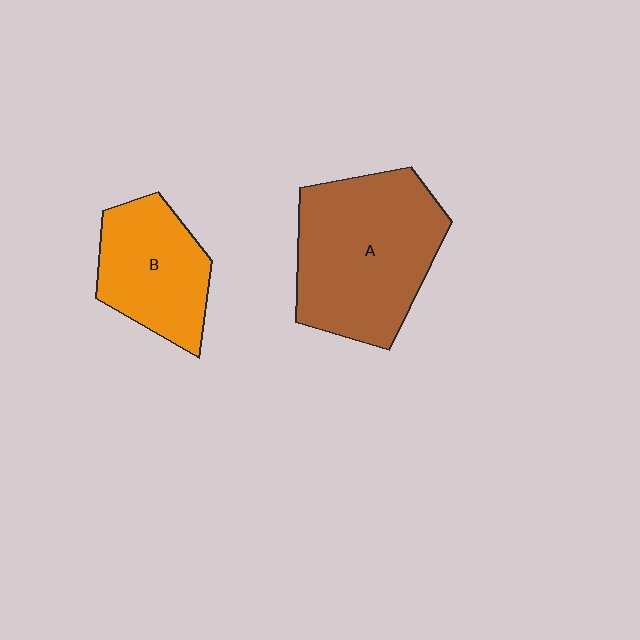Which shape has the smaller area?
Shape B (orange).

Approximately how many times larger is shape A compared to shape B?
Approximately 1.6 times.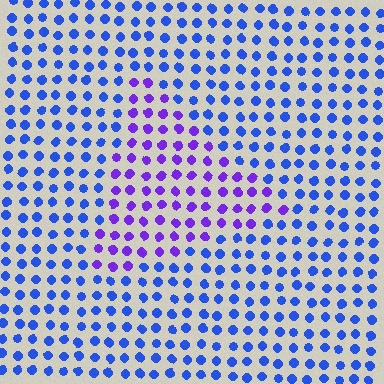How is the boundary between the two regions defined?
The boundary is defined purely by a slight shift in hue (about 41 degrees). Spacing, size, and orientation are identical on both sides.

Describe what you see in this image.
The image is filled with small blue elements in a uniform arrangement. A triangle-shaped region is visible where the elements are tinted to a slightly different hue, forming a subtle color boundary.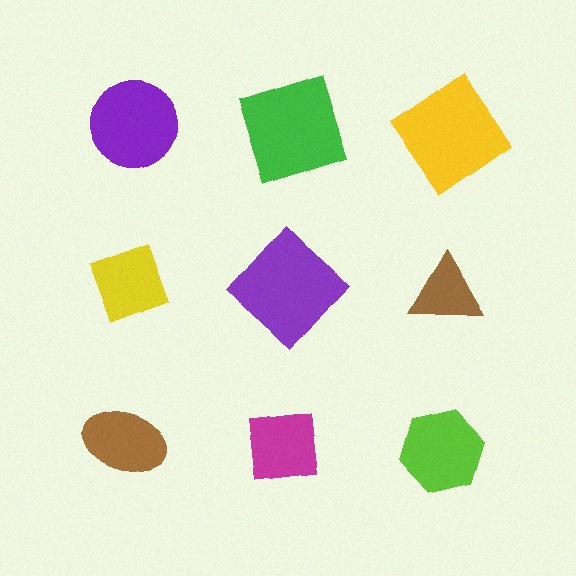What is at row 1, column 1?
A purple circle.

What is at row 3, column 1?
A brown ellipse.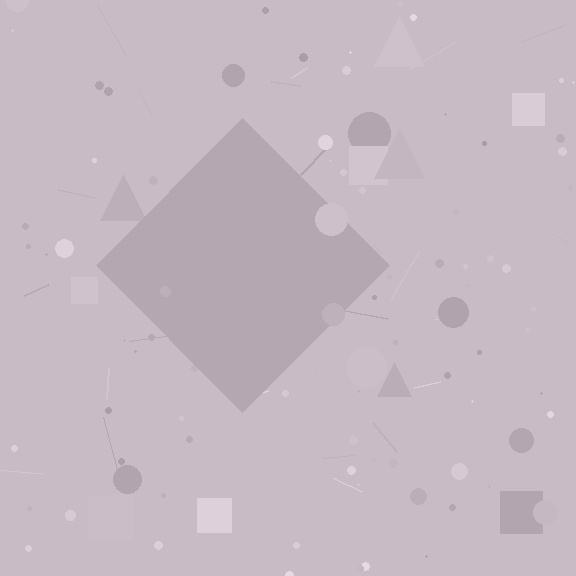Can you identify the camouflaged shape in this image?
The camouflaged shape is a diamond.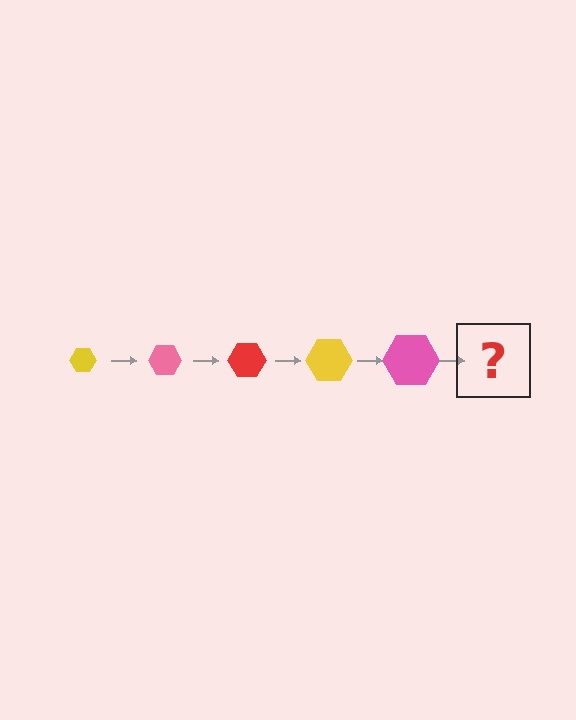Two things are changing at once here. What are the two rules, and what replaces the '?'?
The two rules are that the hexagon grows larger each step and the color cycles through yellow, pink, and red. The '?' should be a red hexagon, larger than the previous one.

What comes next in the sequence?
The next element should be a red hexagon, larger than the previous one.